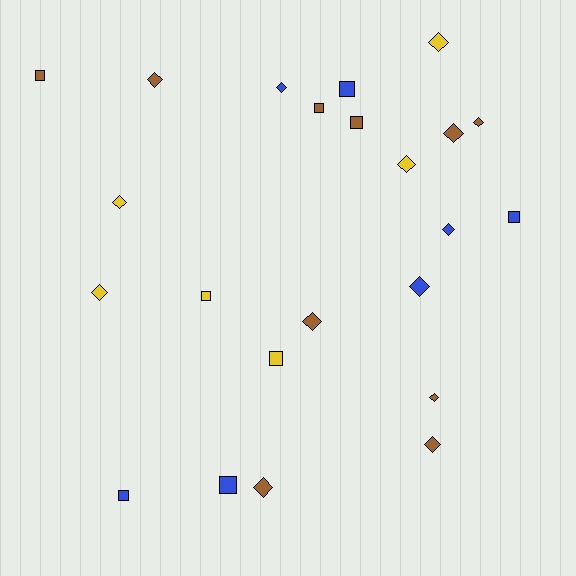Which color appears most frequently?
Brown, with 10 objects.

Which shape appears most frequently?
Diamond, with 14 objects.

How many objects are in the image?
There are 23 objects.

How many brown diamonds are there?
There are 7 brown diamonds.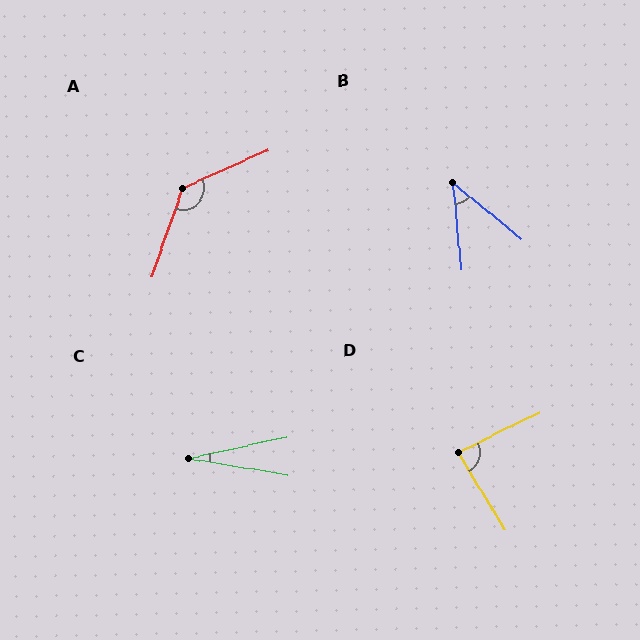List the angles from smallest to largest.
C (22°), B (45°), D (85°), A (133°).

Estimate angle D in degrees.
Approximately 85 degrees.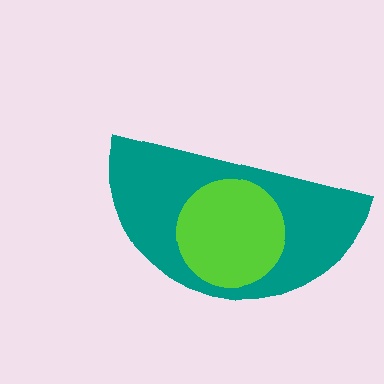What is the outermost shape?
The teal semicircle.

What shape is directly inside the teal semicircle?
The lime circle.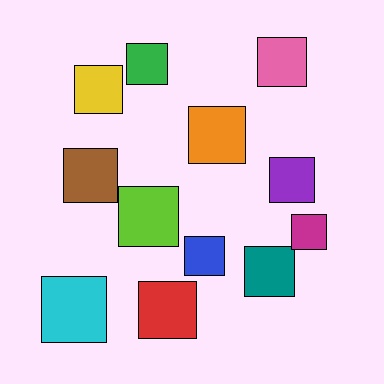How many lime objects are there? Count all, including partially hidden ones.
There is 1 lime object.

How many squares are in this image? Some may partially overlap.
There are 12 squares.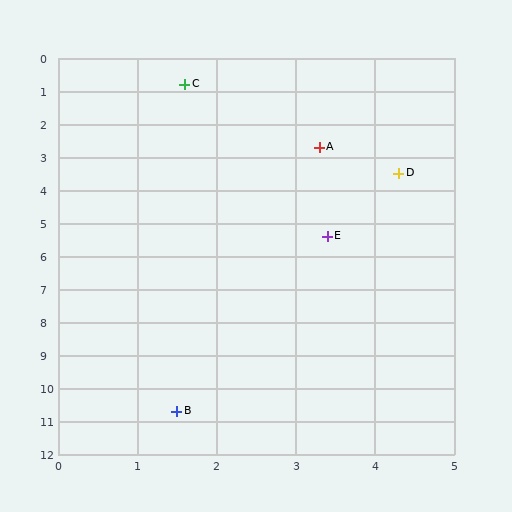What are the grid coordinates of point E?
Point E is at approximately (3.4, 5.4).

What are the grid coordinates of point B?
Point B is at approximately (1.5, 10.7).